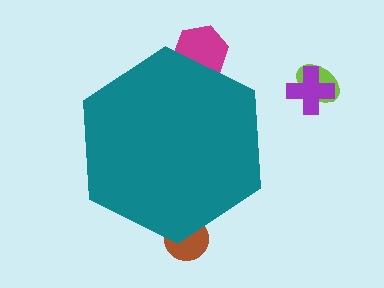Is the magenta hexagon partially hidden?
Yes, the magenta hexagon is partially hidden behind the teal hexagon.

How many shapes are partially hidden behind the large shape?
2 shapes are partially hidden.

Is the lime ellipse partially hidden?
No, the lime ellipse is fully visible.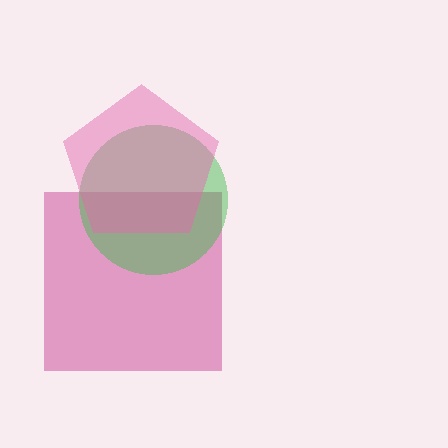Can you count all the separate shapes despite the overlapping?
Yes, there are 3 separate shapes.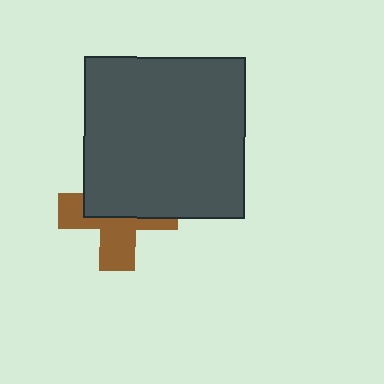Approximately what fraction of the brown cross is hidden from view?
Roughly 54% of the brown cross is hidden behind the dark gray square.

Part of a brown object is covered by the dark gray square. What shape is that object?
It is a cross.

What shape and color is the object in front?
The object in front is a dark gray square.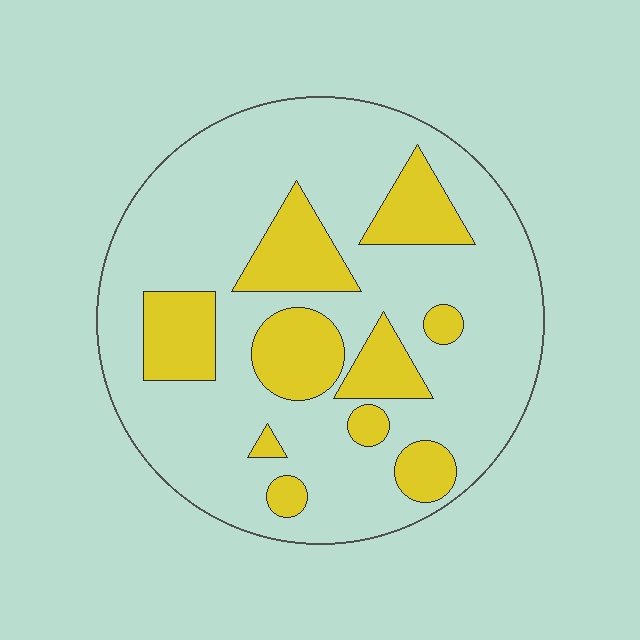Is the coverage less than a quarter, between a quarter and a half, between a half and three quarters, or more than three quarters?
Less than a quarter.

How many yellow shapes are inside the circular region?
10.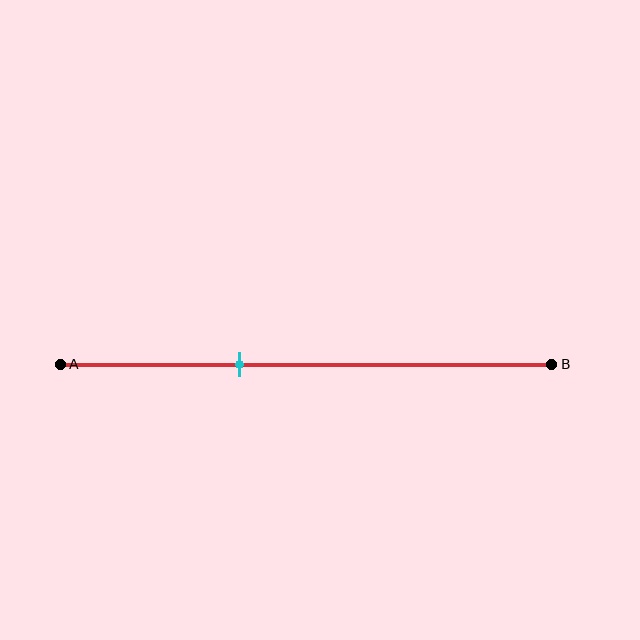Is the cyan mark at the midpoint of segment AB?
No, the mark is at about 35% from A, not at the 50% midpoint.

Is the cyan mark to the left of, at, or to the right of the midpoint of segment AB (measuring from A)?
The cyan mark is to the left of the midpoint of segment AB.